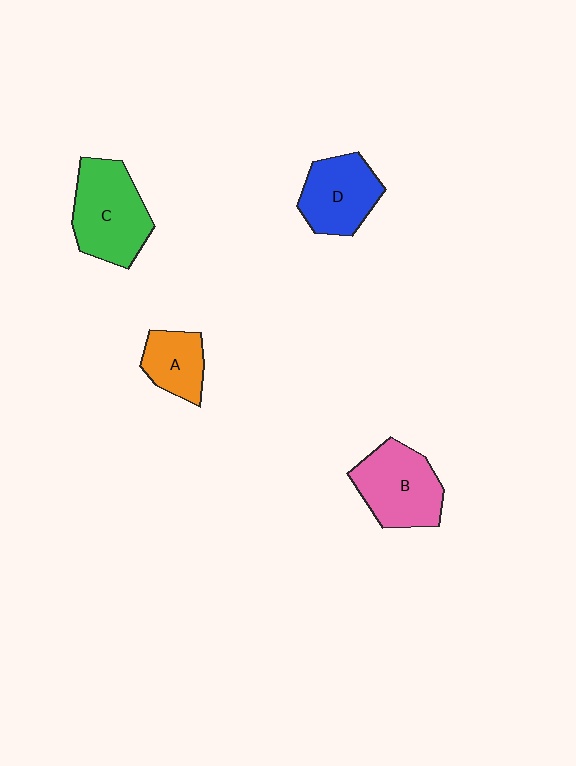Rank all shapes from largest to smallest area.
From largest to smallest: C (green), B (pink), D (blue), A (orange).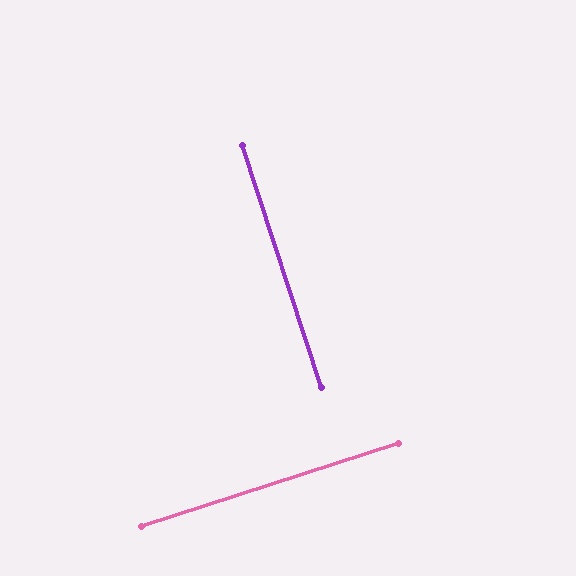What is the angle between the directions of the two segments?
Approximately 90 degrees.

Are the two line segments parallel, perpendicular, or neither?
Perpendicular — they meet at approximately 90°.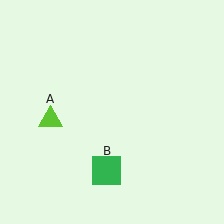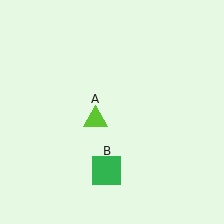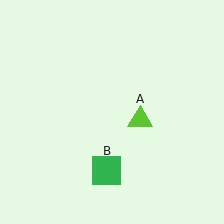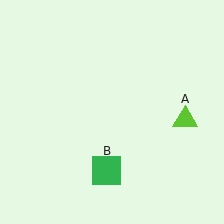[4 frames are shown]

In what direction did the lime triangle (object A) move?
The lime triangle (object A) moved right.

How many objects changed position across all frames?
1 object changed position: lime triangle (object A).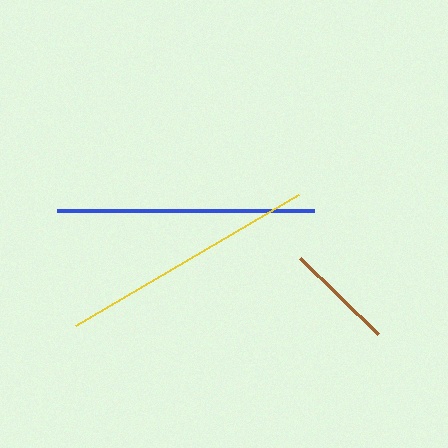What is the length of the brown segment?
The brown segment is approximately 109 pixels long.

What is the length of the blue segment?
The blue segment is approximately 257 pixels long.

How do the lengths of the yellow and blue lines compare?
The yellow and blue lines are approximately the same length.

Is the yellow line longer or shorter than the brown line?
The yellow line is longer than the brown line.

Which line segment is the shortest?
The brown line is the shortest at approximately 109 pixels.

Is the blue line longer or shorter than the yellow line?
The yellow line is longer than the blue line.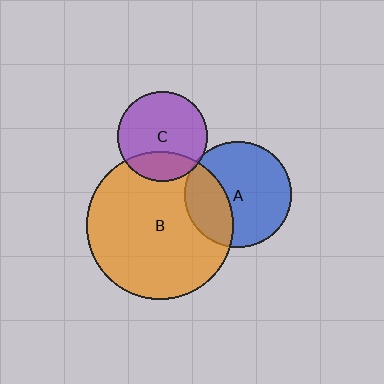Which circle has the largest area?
Circle B (orange).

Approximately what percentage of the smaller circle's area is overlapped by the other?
Approximately 25%.